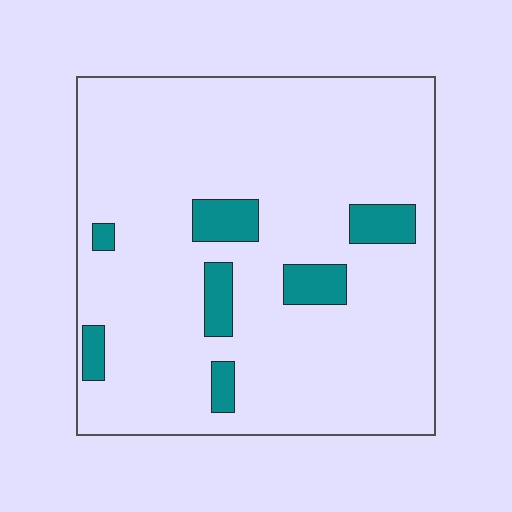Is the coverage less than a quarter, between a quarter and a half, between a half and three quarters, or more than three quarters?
Less than a quarter.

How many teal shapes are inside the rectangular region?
7.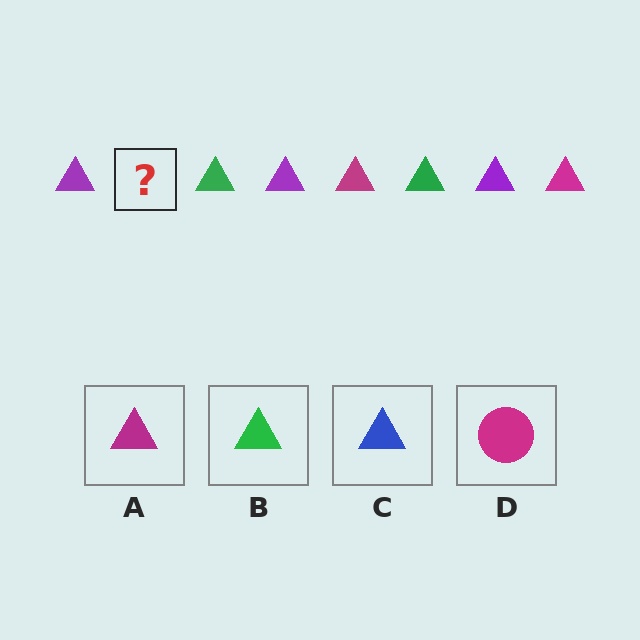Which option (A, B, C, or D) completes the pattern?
A.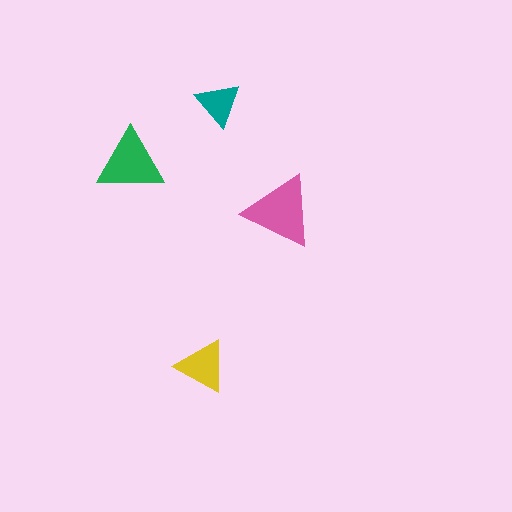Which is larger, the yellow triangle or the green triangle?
The green one.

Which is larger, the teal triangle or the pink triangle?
The pink one.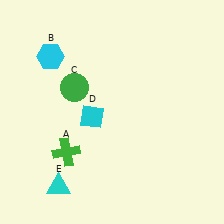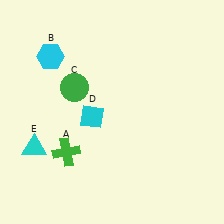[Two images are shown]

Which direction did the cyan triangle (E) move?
The cyan triangle (E) moved up.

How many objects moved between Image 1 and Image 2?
1 object moved between the two images.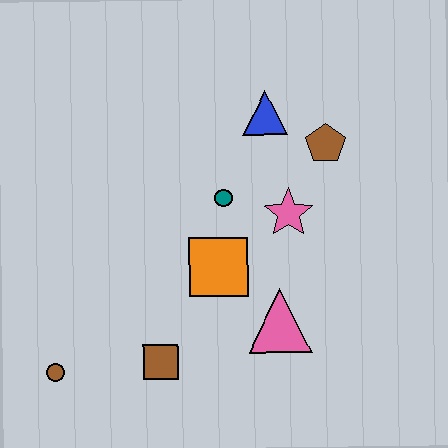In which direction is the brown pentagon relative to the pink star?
The brown pentagon is above the pink star.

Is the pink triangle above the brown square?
Yes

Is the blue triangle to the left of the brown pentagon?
Yes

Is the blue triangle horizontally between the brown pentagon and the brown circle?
Yes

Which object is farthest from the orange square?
The brown circle is farthest from the orange square.